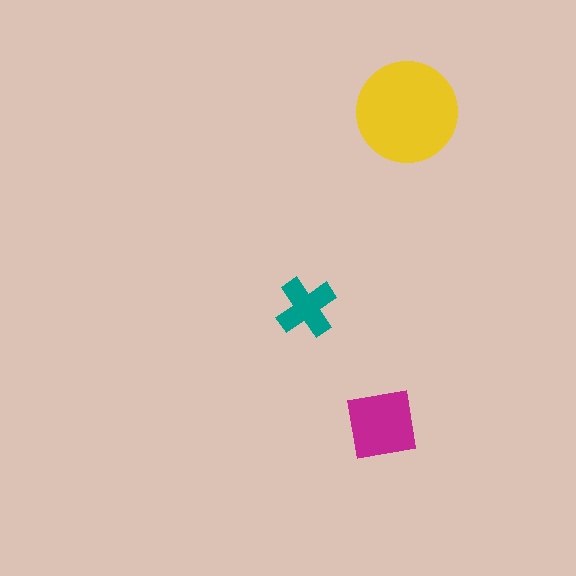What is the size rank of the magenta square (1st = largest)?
2nd.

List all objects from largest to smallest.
The yellow circle, the magenta square, the teal cross.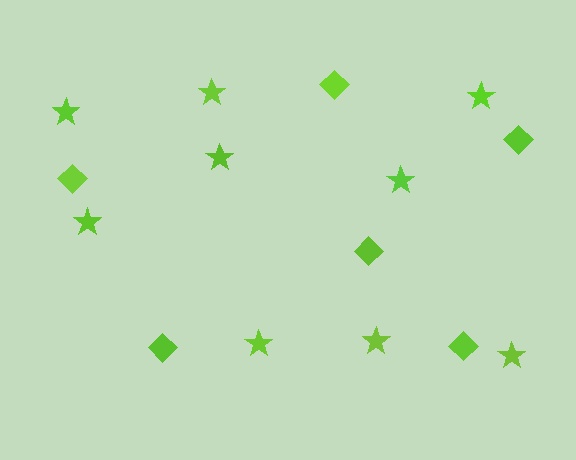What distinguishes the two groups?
There are 2 groups: one group of stars (9) and one group of diamonds (6).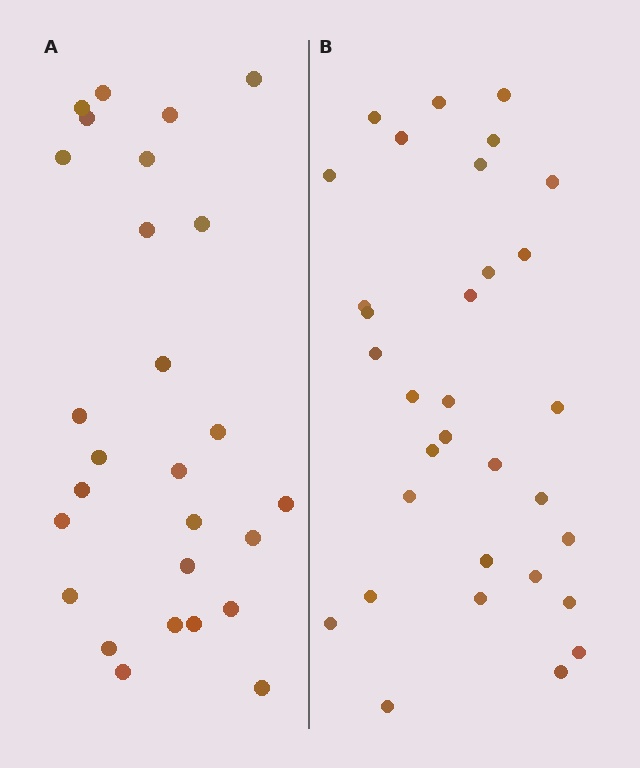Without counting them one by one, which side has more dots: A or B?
Region B (the right region) has more dots.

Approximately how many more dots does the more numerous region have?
Region B has about 5 more dots than region A.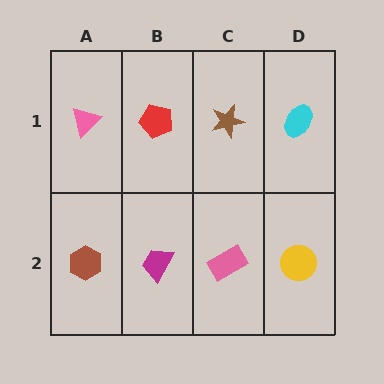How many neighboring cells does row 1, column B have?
3.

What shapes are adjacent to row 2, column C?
A brown star (row 1, column C), a magenta trapezoid (row 2, column B), a yellow circle (row 2, column D).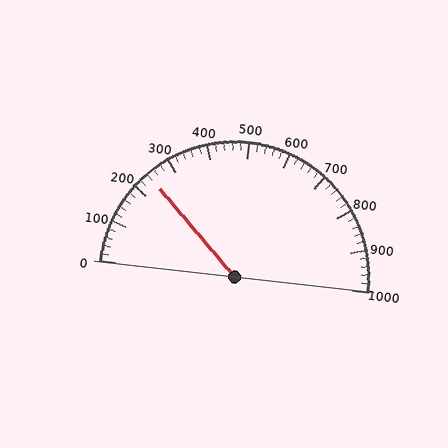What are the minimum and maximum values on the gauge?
The gauge ranges from 0 to 1000.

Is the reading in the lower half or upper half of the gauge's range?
The reading is in the lower half of the range (0 to 1000).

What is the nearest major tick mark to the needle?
The nearest major tick mark is 200.